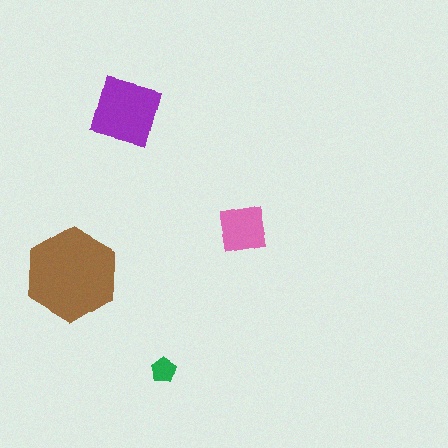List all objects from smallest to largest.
The green pentagon, the pink square, the purple diamond, the brown hexagon.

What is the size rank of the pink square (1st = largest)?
3rd.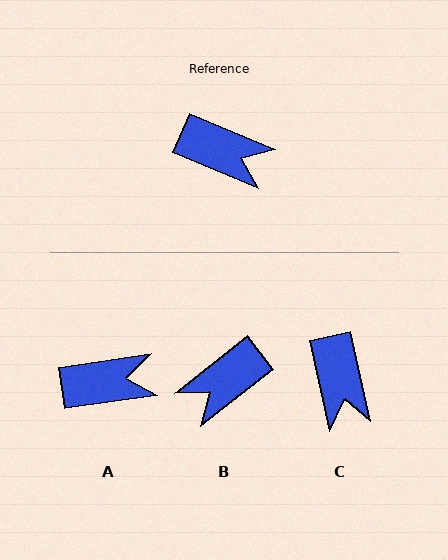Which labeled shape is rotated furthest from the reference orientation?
B, about 119 degrees away.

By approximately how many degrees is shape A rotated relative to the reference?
Approximately 31 degrees counter-clockwise.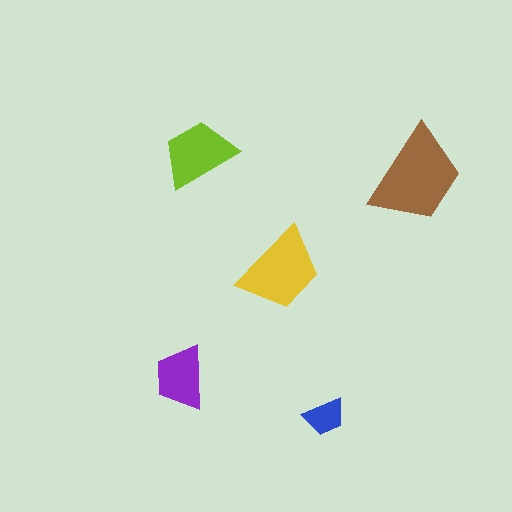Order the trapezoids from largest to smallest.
the brown one, the yellow one, the lime one, the purple one, the blue one.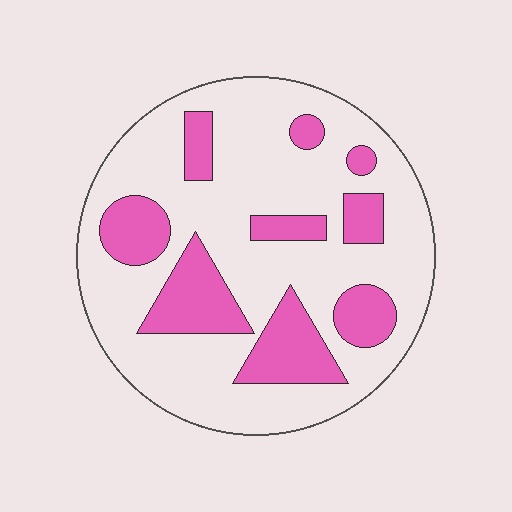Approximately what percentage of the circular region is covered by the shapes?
Approximately 25%.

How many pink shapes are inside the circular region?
9.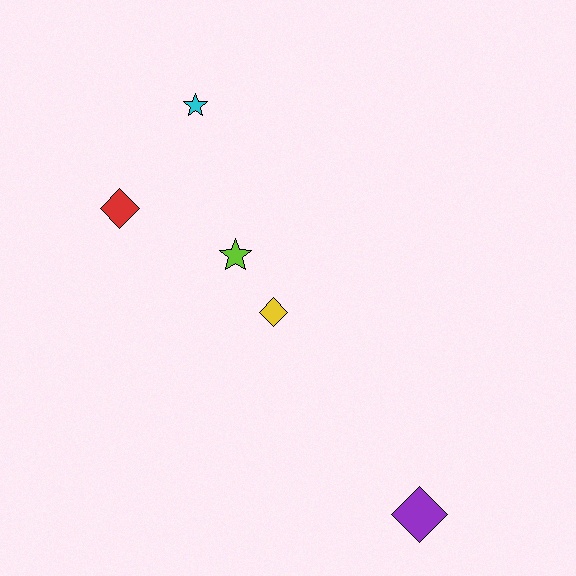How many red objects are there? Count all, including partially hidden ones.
There is 1 red object.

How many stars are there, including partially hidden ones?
There are 2 stars.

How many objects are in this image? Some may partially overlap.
There are 5 objects.